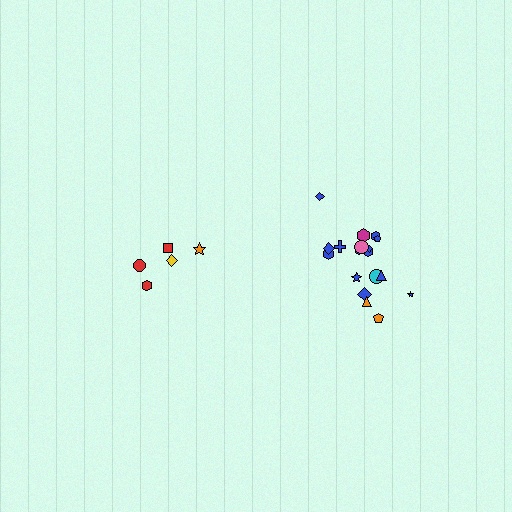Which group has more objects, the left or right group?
The right group.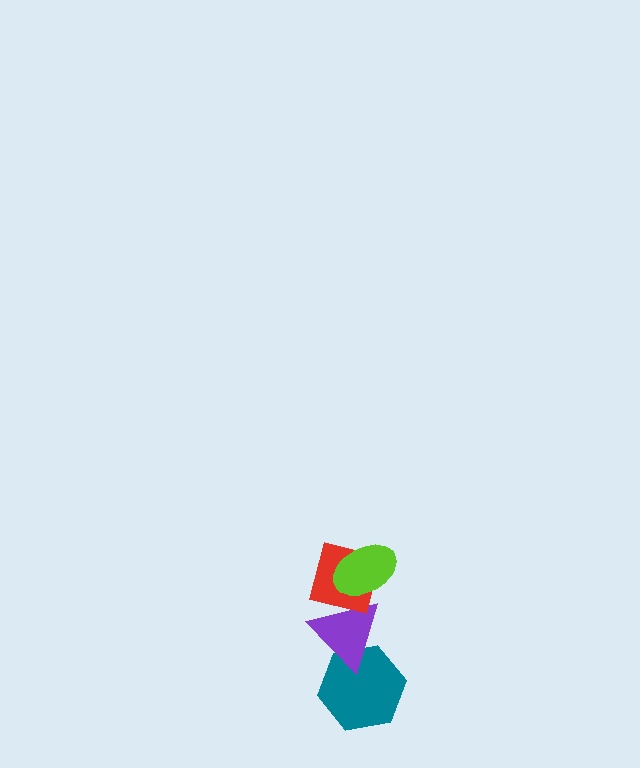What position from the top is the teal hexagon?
The teal hexagon is 4th from the top.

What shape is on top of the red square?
The lime ellipse is on top of the red square.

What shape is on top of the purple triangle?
The red square is on top of the purple triangle.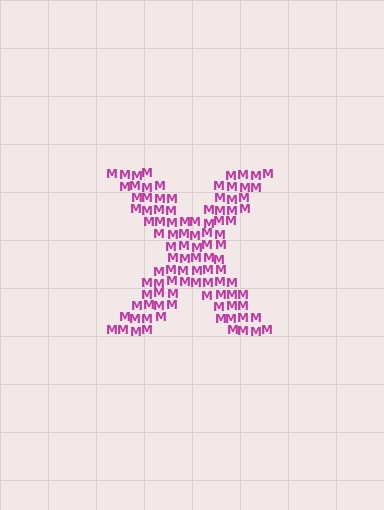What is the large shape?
The large shape is the letter X.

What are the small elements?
The small elements are letter M's.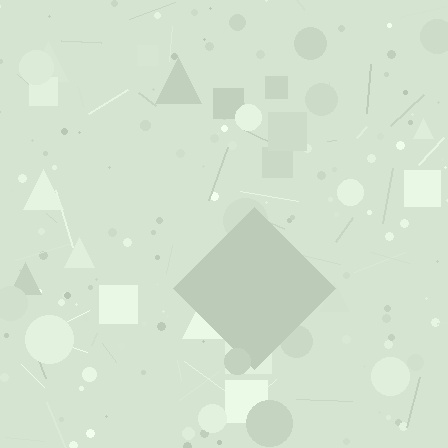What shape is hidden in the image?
A diamond is hidden in the image.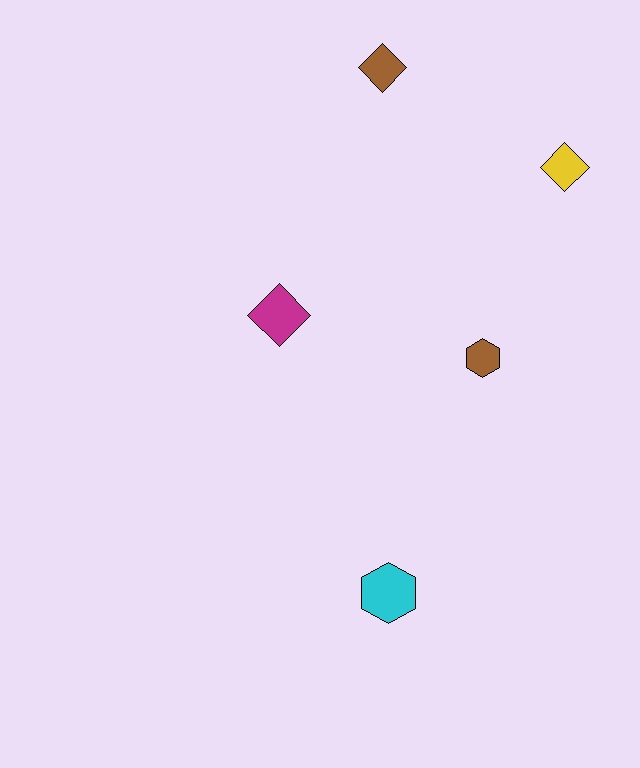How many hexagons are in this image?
There are 2 hexagons.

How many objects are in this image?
There are 5 objects.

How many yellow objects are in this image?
There is 1 yellow object.